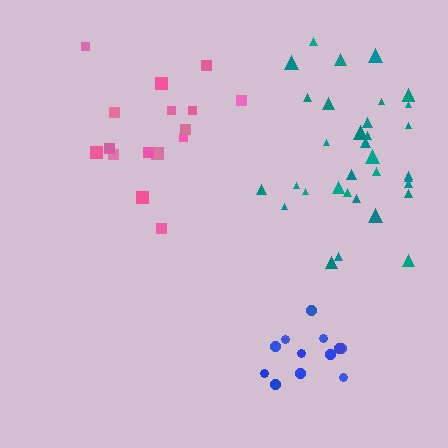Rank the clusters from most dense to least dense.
blue, teal, pink.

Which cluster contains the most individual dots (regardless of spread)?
Teal (35).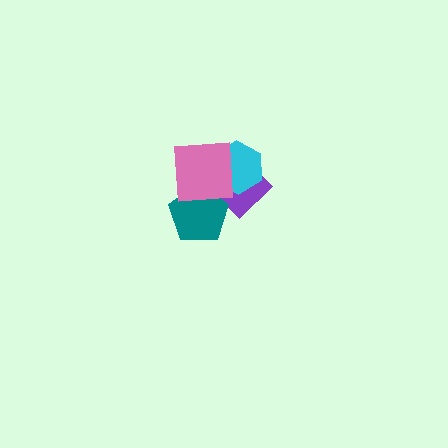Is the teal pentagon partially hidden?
Yes, it is partially covered by another shape.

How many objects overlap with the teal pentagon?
2 objects overlap with the teal pentagon.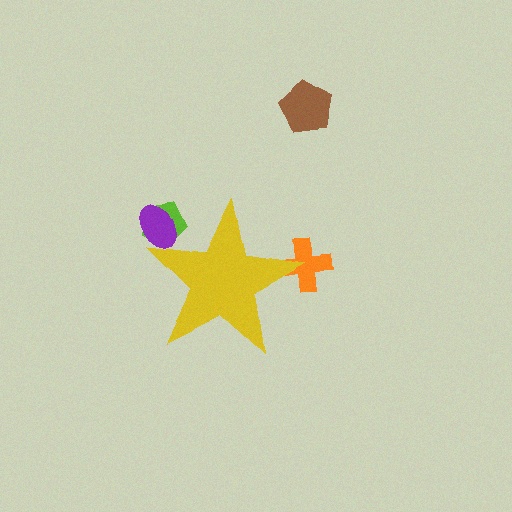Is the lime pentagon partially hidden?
Yes, the lime pentagon is partially hidden behind the yellow star.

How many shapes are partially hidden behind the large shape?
3 shapes are partially hidden.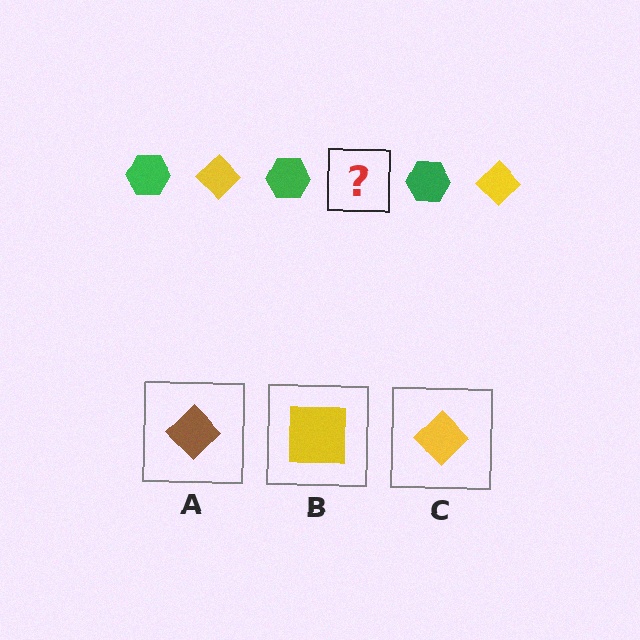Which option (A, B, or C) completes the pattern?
C.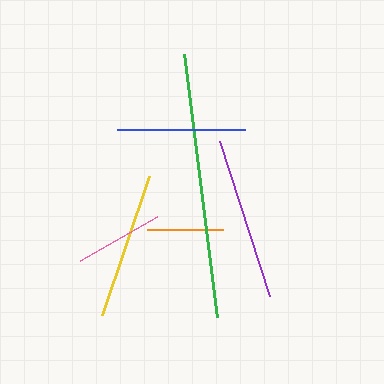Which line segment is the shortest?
The orange line is the shortest at approximately 76 pixels.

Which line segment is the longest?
The green line is the longest at approximately 264 pixels.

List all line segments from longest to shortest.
From longest to shortest: green, purple, yellow, blue, pink, orange.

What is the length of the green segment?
The green segment is approximately 264 pixels long.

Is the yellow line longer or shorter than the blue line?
The yellow line is longer than the blue line.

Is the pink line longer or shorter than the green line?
The green line is longer than the pink line.